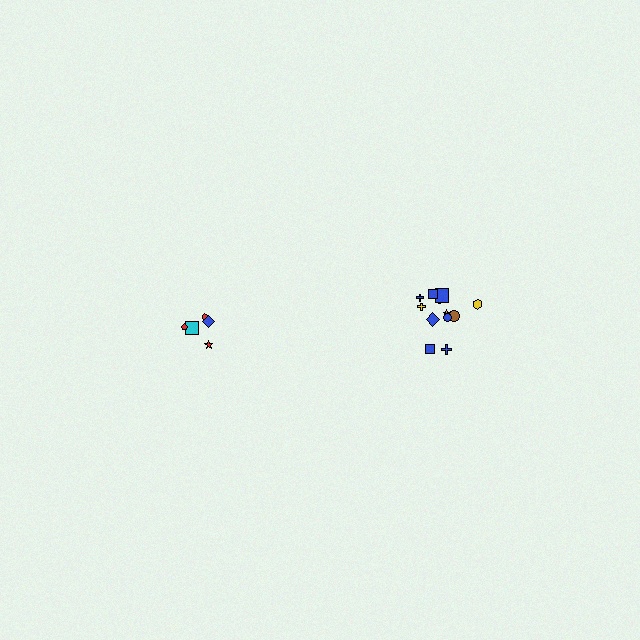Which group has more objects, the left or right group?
The right group.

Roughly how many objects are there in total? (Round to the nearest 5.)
Roughly 15 objects in total.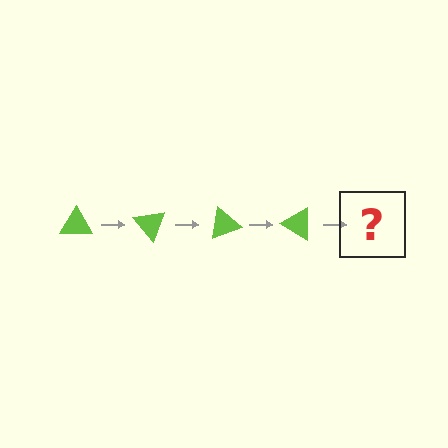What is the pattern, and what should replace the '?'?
The pattern is that the triangle rotates 50 degrees each step. The '?' should be a lime triangle rotated 200 degrees.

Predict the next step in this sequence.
The next step is a lime triangle rotated 200 degrees.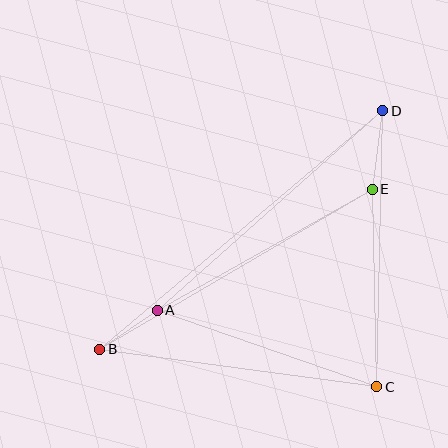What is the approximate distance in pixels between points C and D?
The distance between C and D is approximately 276 pixels.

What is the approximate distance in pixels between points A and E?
The distance between A and E is approximately 247 pixels.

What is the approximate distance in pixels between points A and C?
The distance between A and C is approximately 232 pixels.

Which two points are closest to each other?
Points A and B are closest to each other.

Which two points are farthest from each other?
Points B and D are farthest from each other.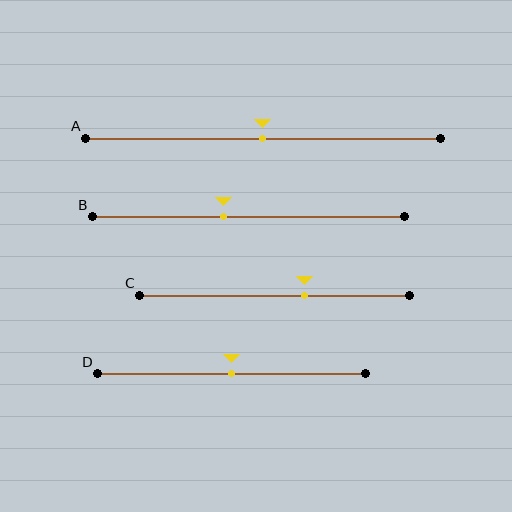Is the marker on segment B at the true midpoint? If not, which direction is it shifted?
No, the marker on segment B is shifted to the left by about 8% of the segment length.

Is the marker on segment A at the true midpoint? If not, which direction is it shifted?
Yes, the marker on segment A is at the true midpoint.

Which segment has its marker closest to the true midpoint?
Segment A has its marker closest to the true midpoint.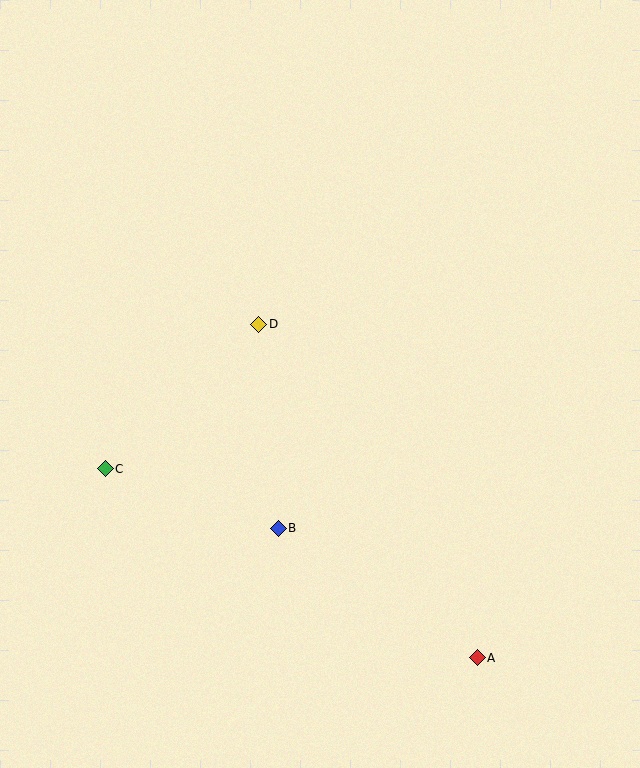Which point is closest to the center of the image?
Point D at (259, 324) is closest to the center.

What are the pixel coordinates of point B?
Point B is at (278, 528).